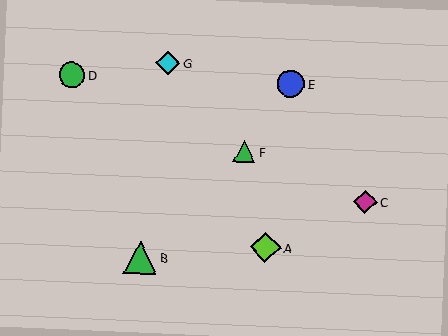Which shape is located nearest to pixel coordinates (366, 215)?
The magenta diamond (labeled C) at (365, 202) is nearest to that location.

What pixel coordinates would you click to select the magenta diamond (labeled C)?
Click at (365, 202) to select the magenta diamond C.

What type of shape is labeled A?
Shape A is a lime diamond.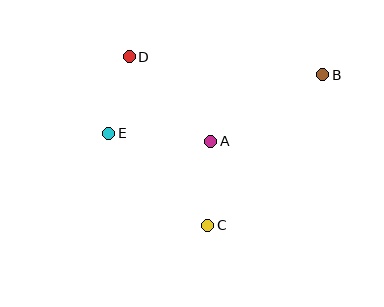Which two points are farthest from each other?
Points B and E are farthest from each other.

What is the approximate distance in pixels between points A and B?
The distance between A and B is approximately 130 pixels.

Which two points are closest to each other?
Points D and E are closest to each other.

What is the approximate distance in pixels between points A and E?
The distance between A and E is approximately 103 pixels.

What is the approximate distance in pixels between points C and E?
The distance between C and E is approximately 135 pixels.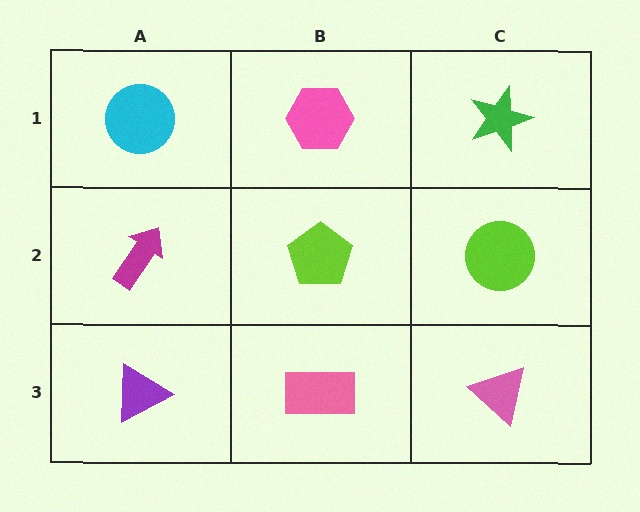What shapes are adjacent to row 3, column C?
A lime circle (row 2, column C), a pink rectangle (row 3, column B).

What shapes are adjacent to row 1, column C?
A lime circle (row 2, column C), a pink hexagon (row 1, column B).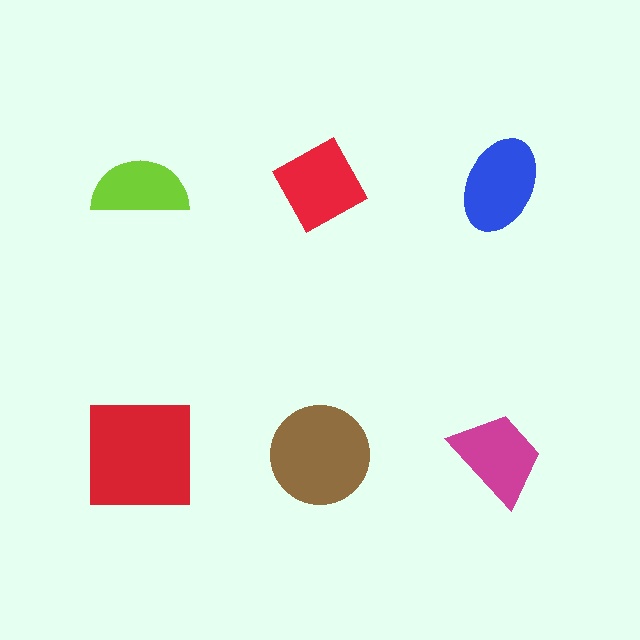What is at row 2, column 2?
A brown circle.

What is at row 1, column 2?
A red diamond.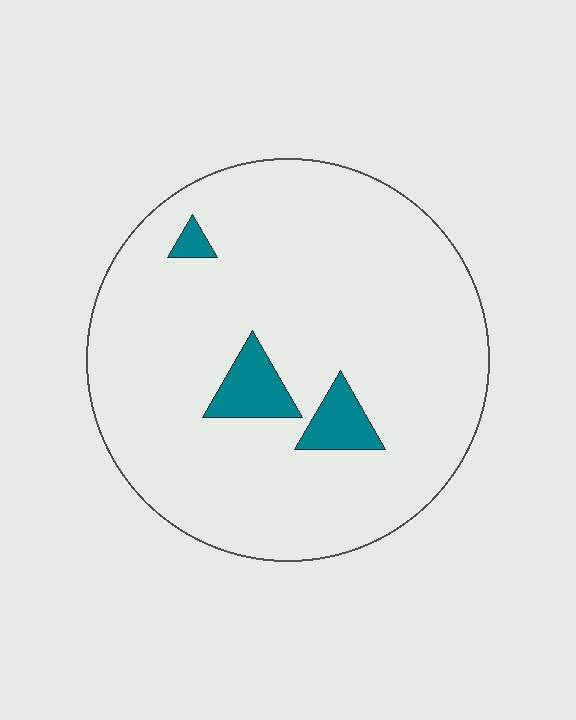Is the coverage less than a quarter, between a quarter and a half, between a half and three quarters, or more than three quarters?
Less than a quarter.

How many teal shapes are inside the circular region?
3.